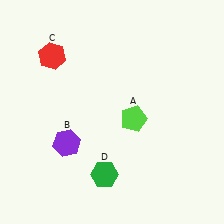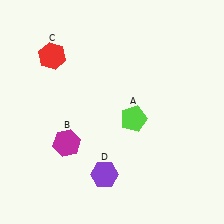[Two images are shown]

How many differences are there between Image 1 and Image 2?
There are 2 differences between the two images.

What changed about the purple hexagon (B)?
In Image 1, B is purple. In Image 2, it changed to magenta.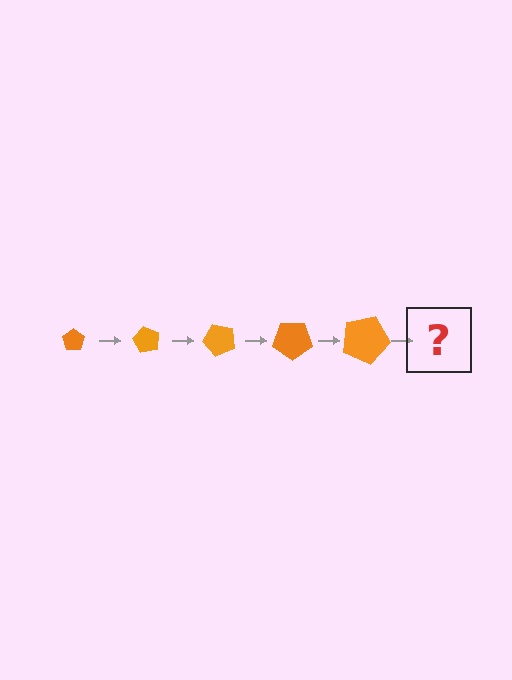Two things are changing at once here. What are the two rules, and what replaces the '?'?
The two rules are that the pentagon grows larger each step and it rotates 60 degrees each step. The '?' should be a pentagon, larger than the previous one and rotated 300 degrees from the start.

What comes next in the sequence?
The next element should be a pentagon, larger than the previous one and rotated 300 degrees from the start.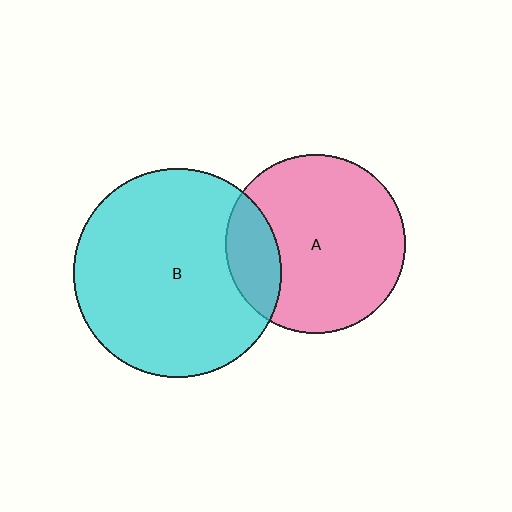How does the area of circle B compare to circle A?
Approximately 1.4 times.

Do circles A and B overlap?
Yes.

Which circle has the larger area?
Circle B (cyan).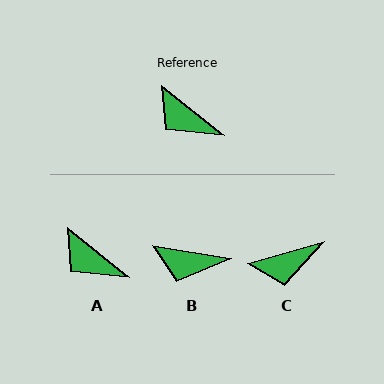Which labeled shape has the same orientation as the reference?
A.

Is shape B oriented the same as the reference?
No, it is off by about 29 degrees.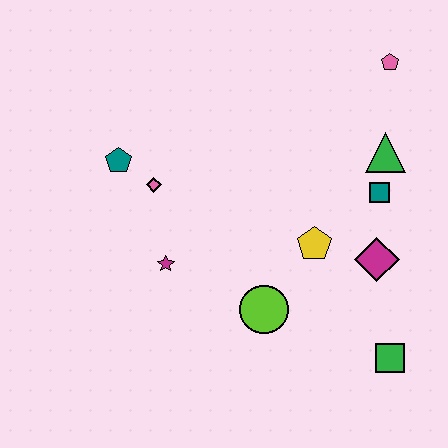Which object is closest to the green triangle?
The teal square is closest to the green triangle.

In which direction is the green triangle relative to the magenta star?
The green triangle is to the right of the magenta star.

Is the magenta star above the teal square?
No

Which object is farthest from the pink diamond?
The green square is farthest from the pink diamond.